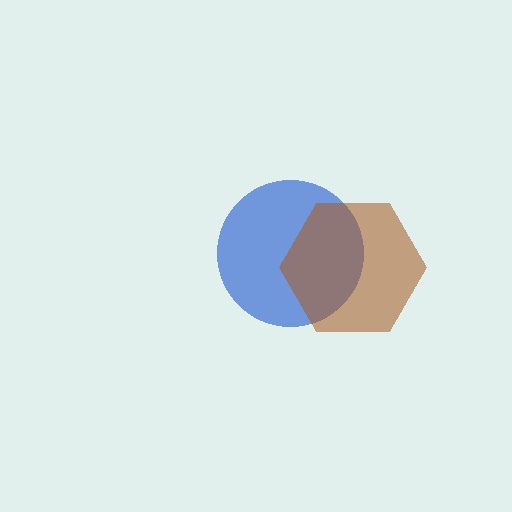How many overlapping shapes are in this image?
There are 2 overlapping shapes in the image.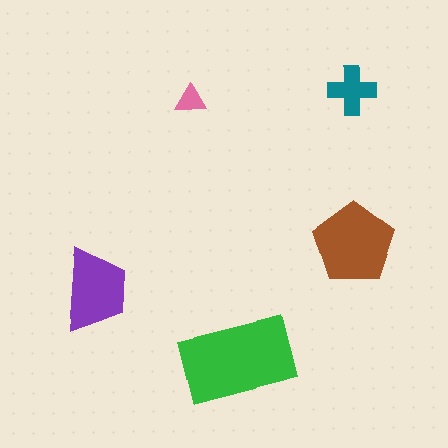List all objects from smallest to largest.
The pink triangle, the teal cross, the purple trapezoid, the brown pentagon, the green rectangle.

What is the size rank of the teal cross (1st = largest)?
4th.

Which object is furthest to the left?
The purple trapezoid is leftmost.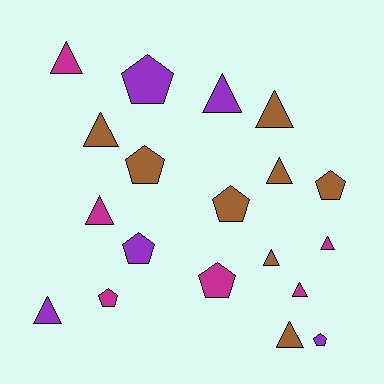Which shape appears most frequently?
Triangle, with 11 objects.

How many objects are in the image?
There are 19 objects.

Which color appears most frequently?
Brown, with 8 objects.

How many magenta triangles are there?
There are 4 magenta triangles.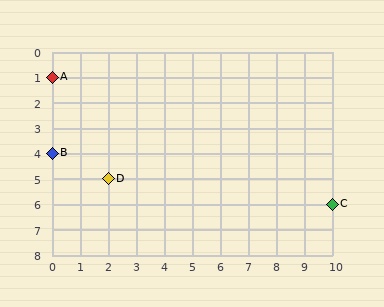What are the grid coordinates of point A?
Point A is at grid coordinates (0, 1).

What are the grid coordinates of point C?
Point C is at grid coordinates (10, 6).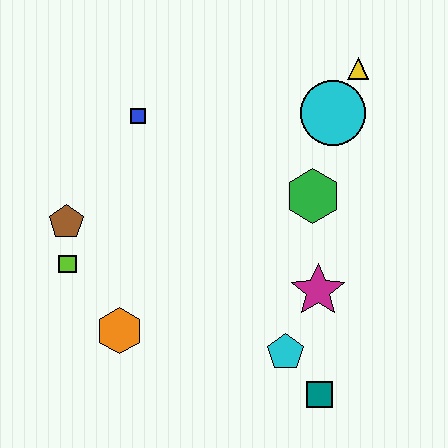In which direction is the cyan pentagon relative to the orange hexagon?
The cyan pentagon is to the right of the orange hexagon.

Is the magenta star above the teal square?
Yes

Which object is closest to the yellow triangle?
The cyan circle is closest to the yellow triangle.